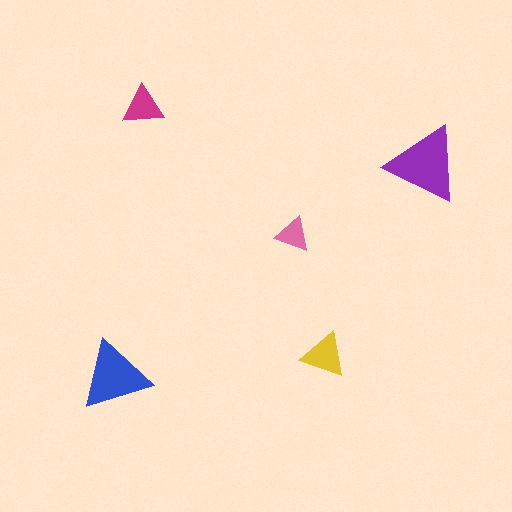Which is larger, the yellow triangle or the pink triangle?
The yellow one.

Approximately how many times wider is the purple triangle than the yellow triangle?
About 1.5 times wider.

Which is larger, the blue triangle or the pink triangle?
The blue one.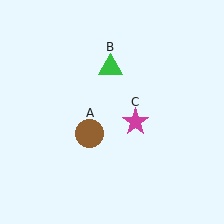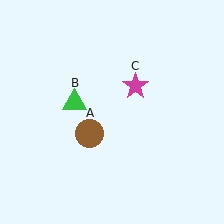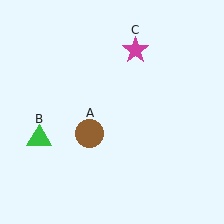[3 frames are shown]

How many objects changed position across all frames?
2 objects changed position: green triangle (object B), magenta star (object C).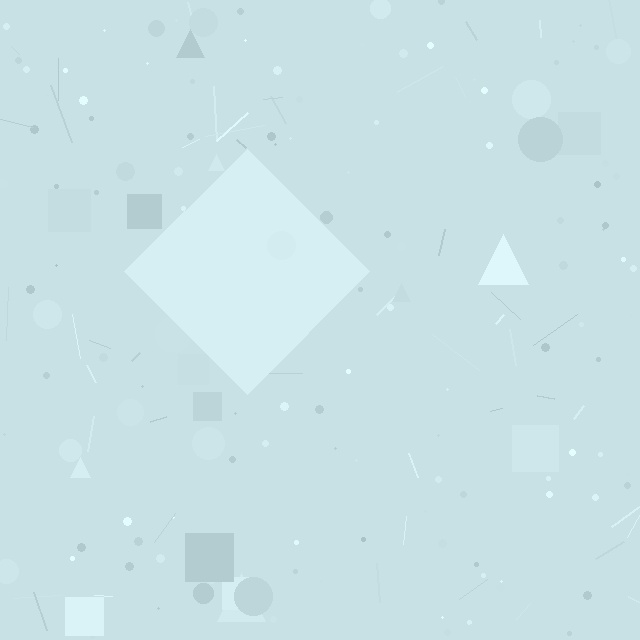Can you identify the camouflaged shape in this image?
The camouflaged shape is a diamond.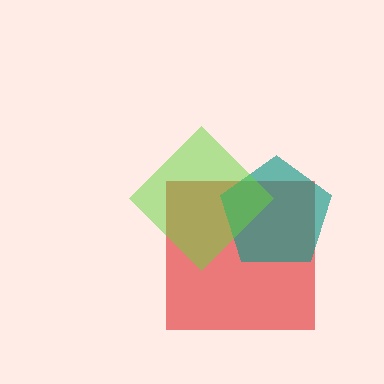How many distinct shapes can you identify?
There are 3 distinct shapes: a red square, a teal pentagon, a lime diamond.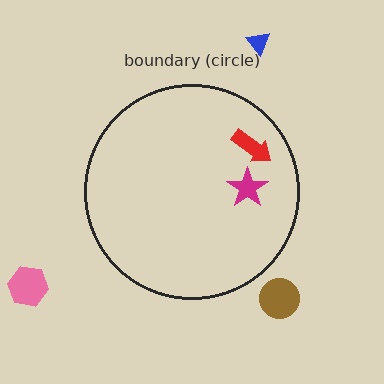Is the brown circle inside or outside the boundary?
Outside.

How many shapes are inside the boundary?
2 inside, 3 outside.